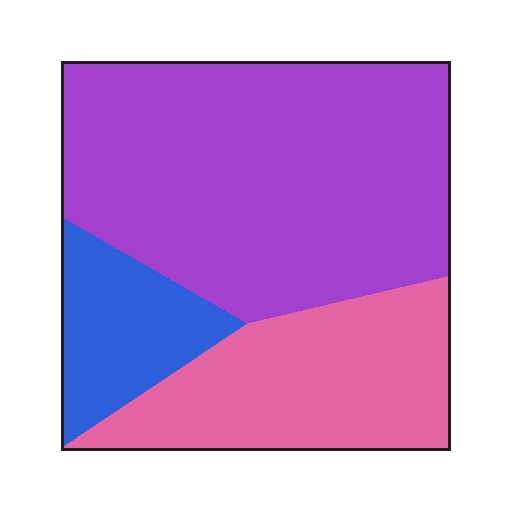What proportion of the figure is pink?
Pink takes up between a quarter and a half of the figure.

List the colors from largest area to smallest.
From largest to smallest: purple, pink, blue.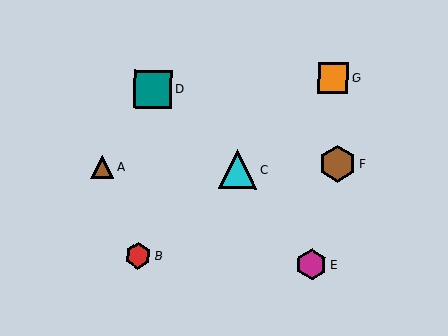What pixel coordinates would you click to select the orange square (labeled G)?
Click at (333, 78) to select the orange square G.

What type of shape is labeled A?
Shape A is a brown triangle.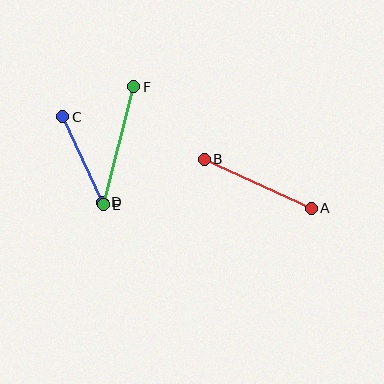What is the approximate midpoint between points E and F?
The midpoint is at approximately (119, 146) pixels.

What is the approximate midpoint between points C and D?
The midpoint is at approximately (83, 159) pixels.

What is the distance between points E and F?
The distance is approximately 122 pixels.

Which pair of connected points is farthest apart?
Points E and F are farthest apart.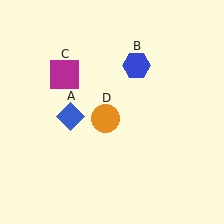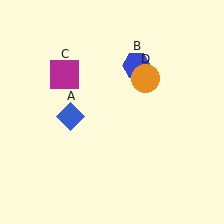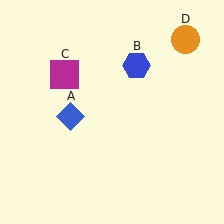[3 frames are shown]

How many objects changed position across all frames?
1 object changed position: orange circle (object D).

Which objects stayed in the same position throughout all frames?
Blue diamond (object A) and blue hexagon (object B) and magenta square (object C) remained stationary.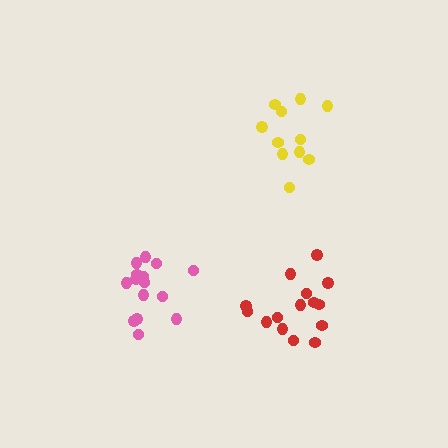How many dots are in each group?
Group 1: 11 dots, Group 2: 15 dots, Group 3: 15 dots (41 total).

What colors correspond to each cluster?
The clusters are colored: yellow, pink, red.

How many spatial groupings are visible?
There are 3 spatial groupings.